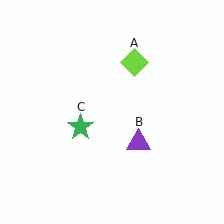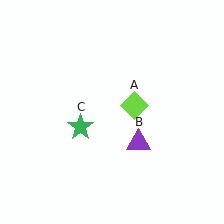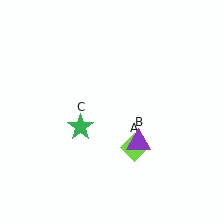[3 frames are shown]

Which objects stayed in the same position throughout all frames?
Purple triangle (object B) and green star (object C) remained stationary.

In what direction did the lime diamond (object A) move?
The lime diamond (object A) moved down.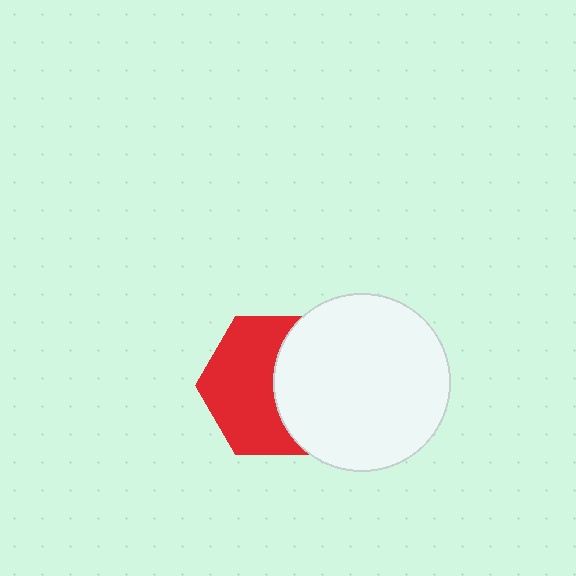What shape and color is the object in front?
The object in front is a white circle.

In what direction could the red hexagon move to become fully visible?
The red hexagon could move left. That would shift it out from behind the white circle entirely.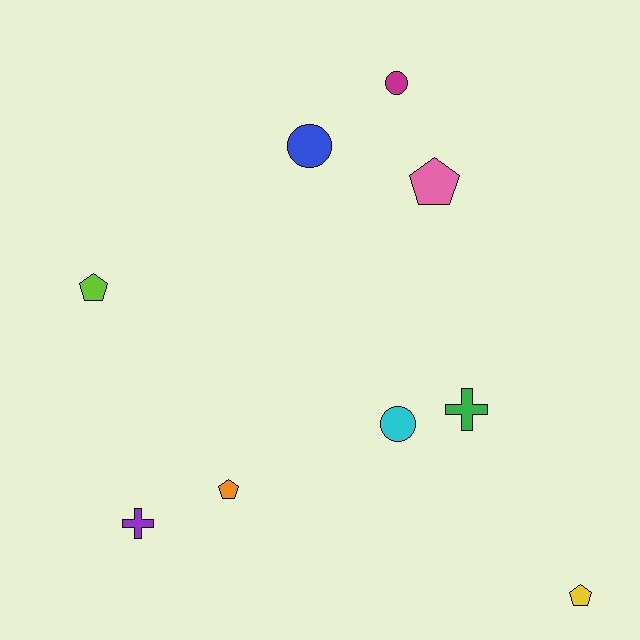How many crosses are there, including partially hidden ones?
There are 2 crosses.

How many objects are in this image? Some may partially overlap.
There are 9 objects.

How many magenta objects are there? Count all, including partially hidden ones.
There is 1 magenta object.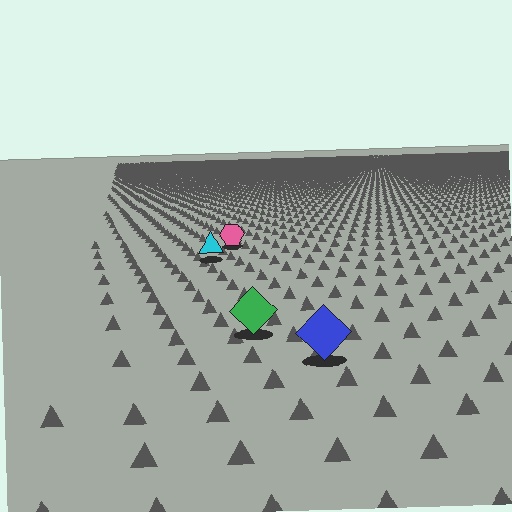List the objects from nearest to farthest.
From nearest to farthest: the blue diamond, the green diamond, the cyan triangle, the pink hexagon.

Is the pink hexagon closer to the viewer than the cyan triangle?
No. The cyan triangle is closer — you can tell from the texture gradient: the ground texture is coarser near it.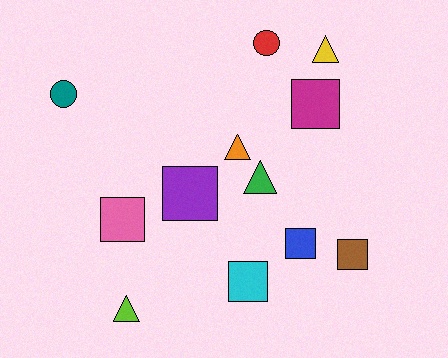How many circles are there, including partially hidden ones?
There are 2 circles.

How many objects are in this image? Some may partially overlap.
There are 12 objects.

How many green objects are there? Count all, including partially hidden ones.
There is 1 green object.